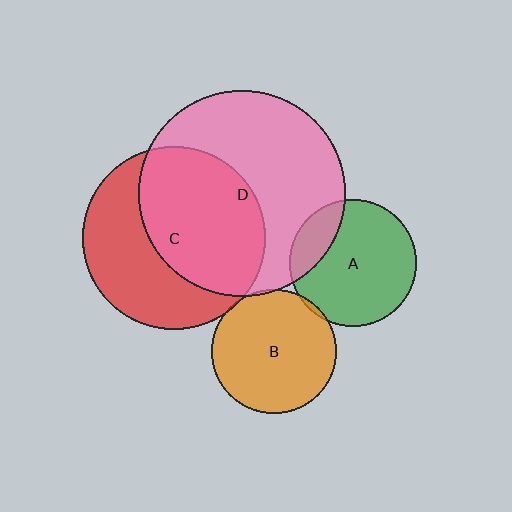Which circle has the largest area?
Circle D (pink).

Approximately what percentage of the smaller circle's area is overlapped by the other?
Approximately 20%.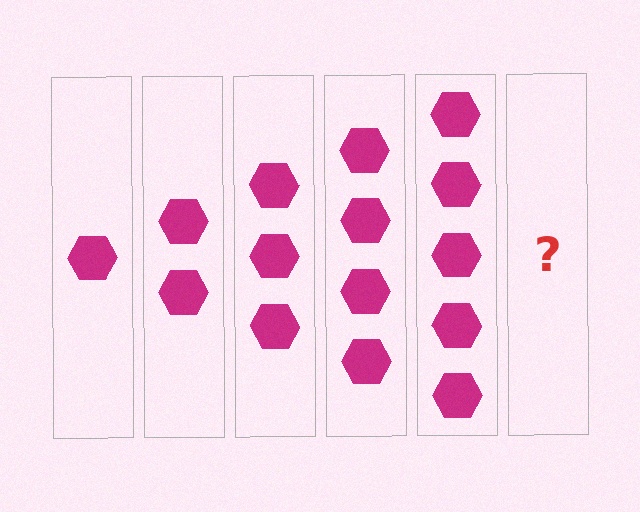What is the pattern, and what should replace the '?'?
The pattern is that each step adds one more hexagon. The '?' should be 6 hexagons.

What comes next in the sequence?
The next element should be 6 hexagons.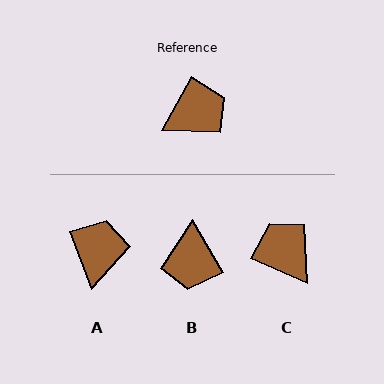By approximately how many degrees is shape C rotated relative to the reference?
Approximately 95 degrees counter-clockwise.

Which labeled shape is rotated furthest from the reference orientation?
B, about 121 degrees away.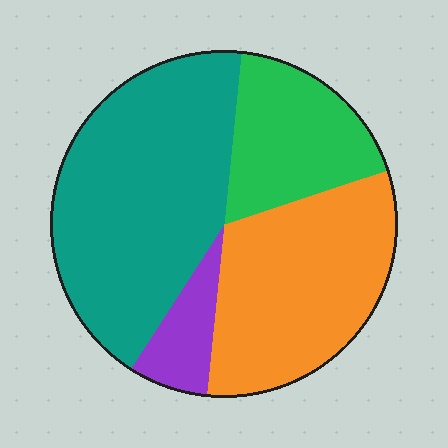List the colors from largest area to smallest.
From largest to smallest: teal, orange, green, purple.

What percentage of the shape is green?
Green takes up about one sixth (1/6) of the shape.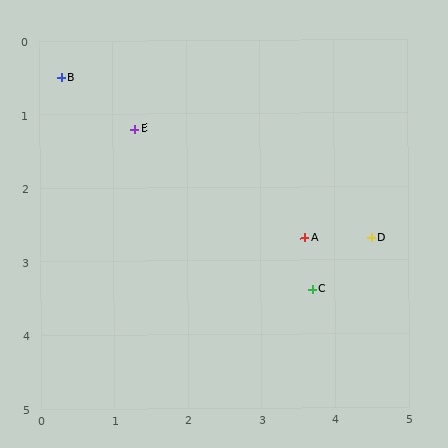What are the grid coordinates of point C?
Point C is at approximately (3.7, 3.4).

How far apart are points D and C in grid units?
Points D and C are about 1.1 grid units apart.